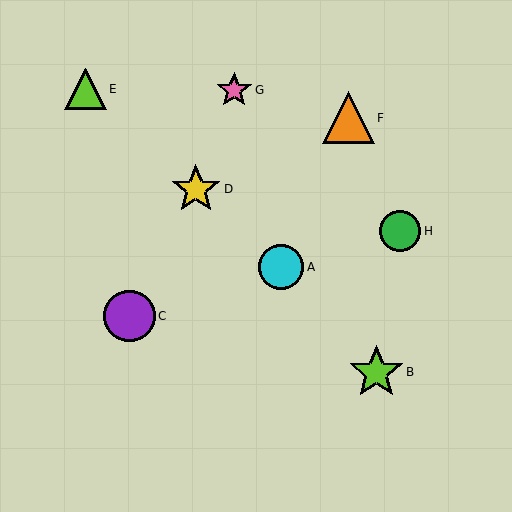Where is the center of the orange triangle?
The center of the orange triangle is at (348, 118).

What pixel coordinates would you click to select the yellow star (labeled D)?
Click at (196, 189) to select the yellow star D.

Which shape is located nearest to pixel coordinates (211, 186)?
The yellow star (labeled D) at (196, 189) is nearest to that location.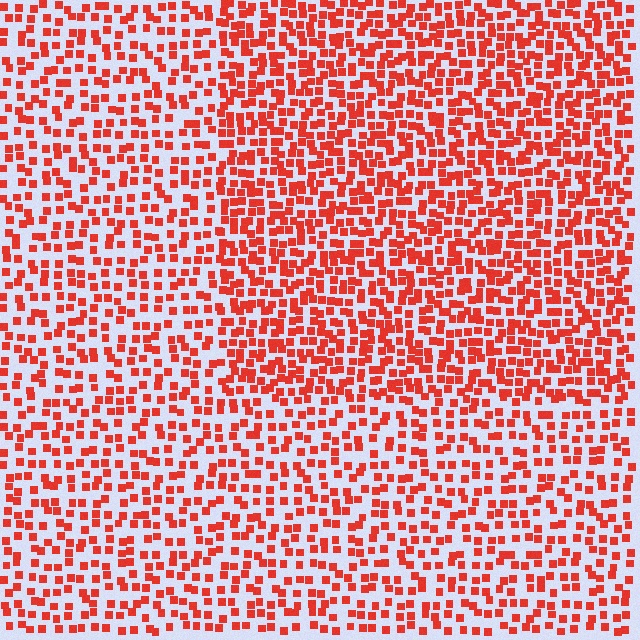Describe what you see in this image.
The image contains small red elements arranged at two different densities. A rectangle-shaped region is visible where the elements are more densely packed than the surrounding area.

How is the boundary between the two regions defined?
The boundary is defined by a change in element density (approximately 1.6x ratio). All elements are the same color, size, and shape.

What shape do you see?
I see a rectangle.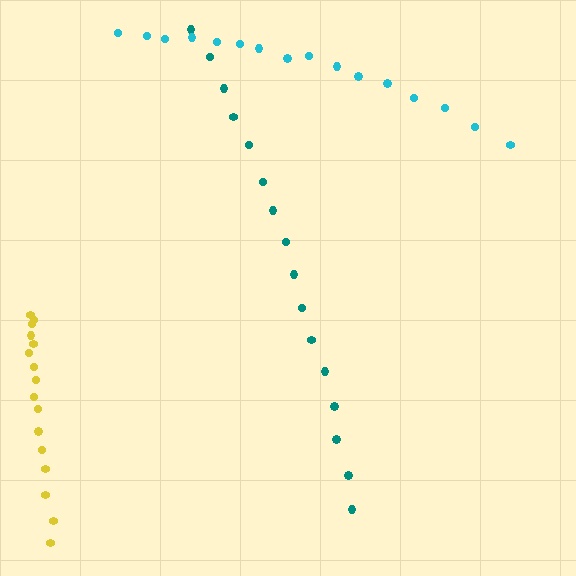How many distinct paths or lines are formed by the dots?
There are 3 distinct paths.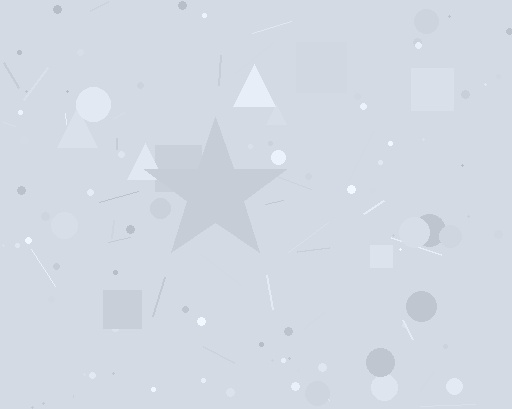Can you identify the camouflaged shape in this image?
The camouflaged shape is a star.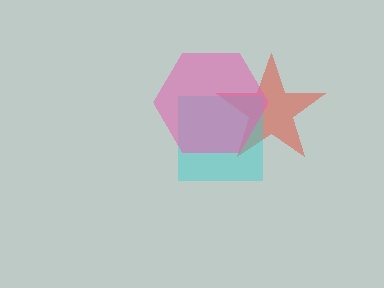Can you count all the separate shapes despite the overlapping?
Yes, there are 3 separate shapes.